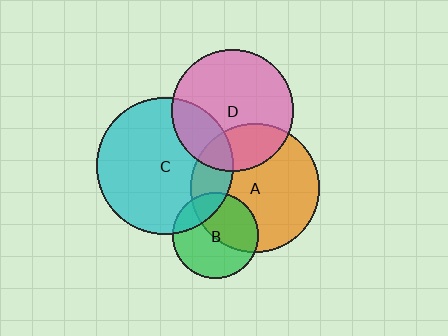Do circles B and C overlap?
Yes.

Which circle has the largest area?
Circle C (cyan).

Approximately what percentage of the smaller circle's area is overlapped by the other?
Approximately 20%.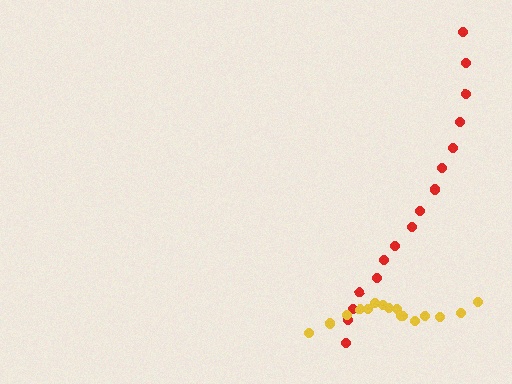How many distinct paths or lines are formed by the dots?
There are 2 distinct paths.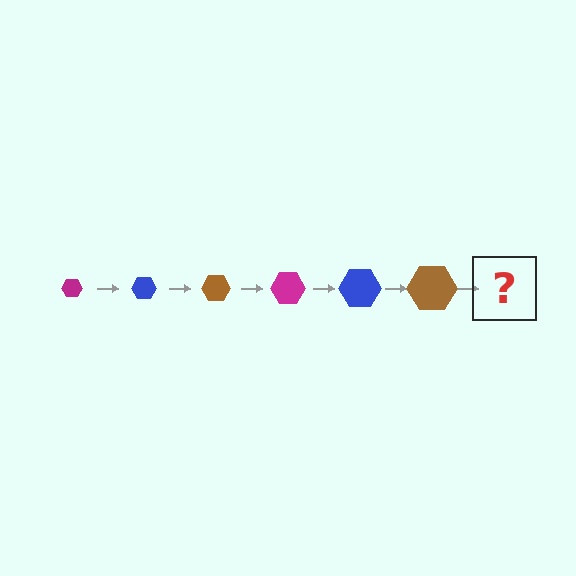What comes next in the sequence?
The next element should be a magenta hexagon, larger than the previous one.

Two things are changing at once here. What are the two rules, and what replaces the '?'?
The two rules are that the hexagon grows larger each step and the color cycles through magenta, blue, and brown. The '?' should be a magenta hexagon, larger than the previous one.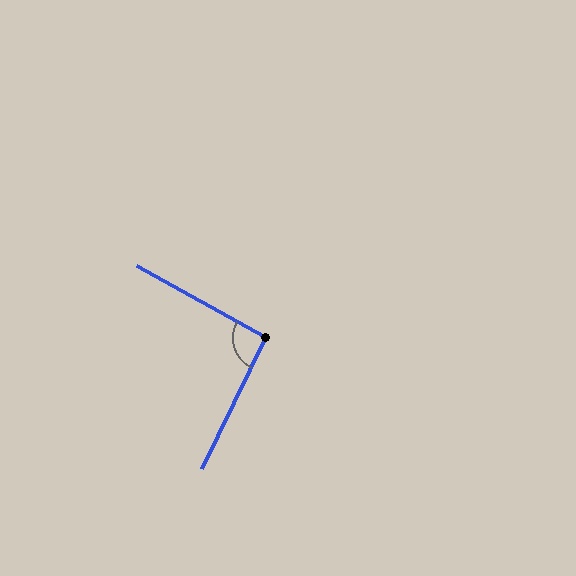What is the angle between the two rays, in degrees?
Approximately 93 degrees.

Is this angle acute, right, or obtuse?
It is approximately a right angle.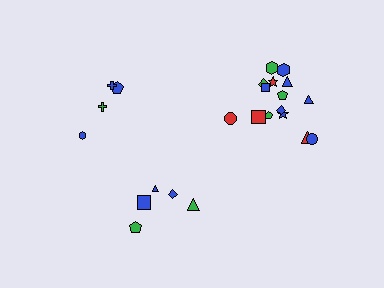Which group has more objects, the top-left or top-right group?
The top-right group.